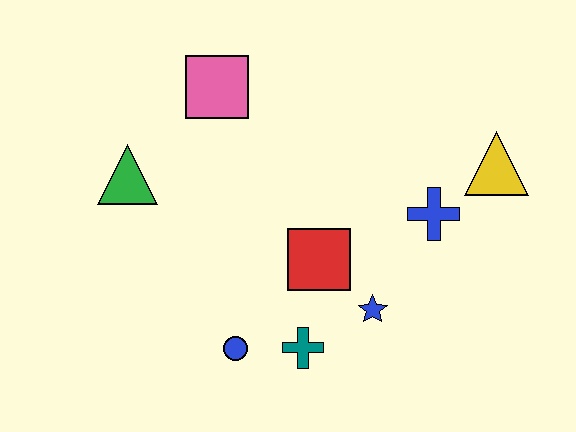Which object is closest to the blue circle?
The teal cross is closest to the blue circle.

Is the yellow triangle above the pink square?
No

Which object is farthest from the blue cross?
The green triangle is farthest from the blue cross.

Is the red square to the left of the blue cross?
Yes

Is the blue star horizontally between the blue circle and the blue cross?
Yes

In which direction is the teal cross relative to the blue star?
The teal cross is to the left of the blue star.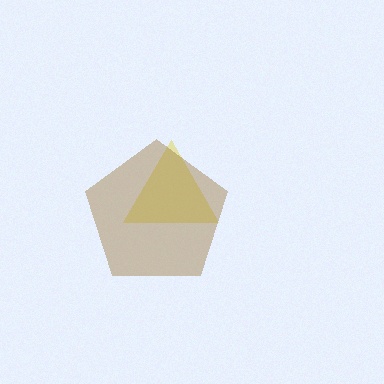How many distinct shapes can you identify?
There are 2 distinct shapes: a yellow triangle, a brown pentagon.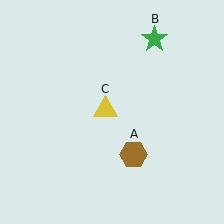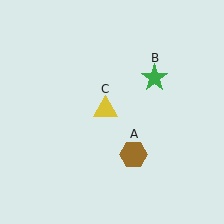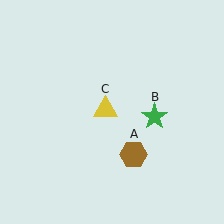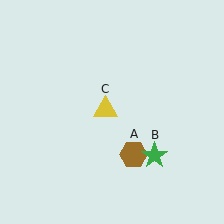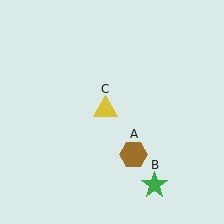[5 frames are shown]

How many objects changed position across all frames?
1 object changed position: green star (object B).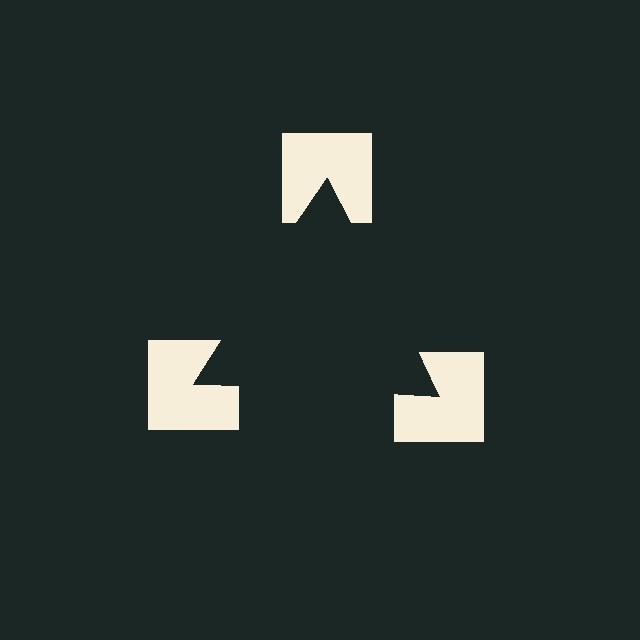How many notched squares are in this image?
There are 3 — one at each vertex of the illusory triangle.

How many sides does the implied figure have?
3 sides.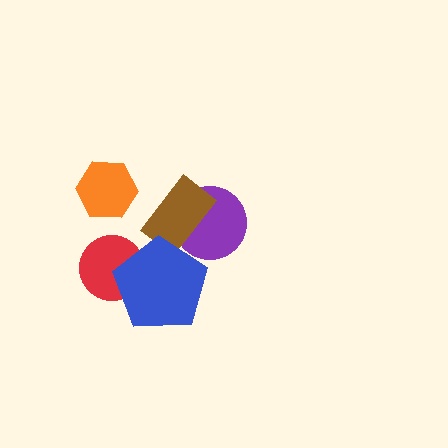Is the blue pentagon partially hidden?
No, no other shape covers it.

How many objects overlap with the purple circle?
1 object overlaps with the purple circle.